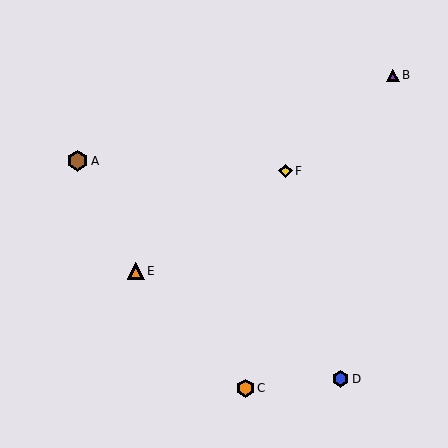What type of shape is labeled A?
Shape A is a brown hexagon.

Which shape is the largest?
The brown hexagon (labeled A) is the largest.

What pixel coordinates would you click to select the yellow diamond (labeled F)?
Click at (286, 171) to select the yellow diamond F.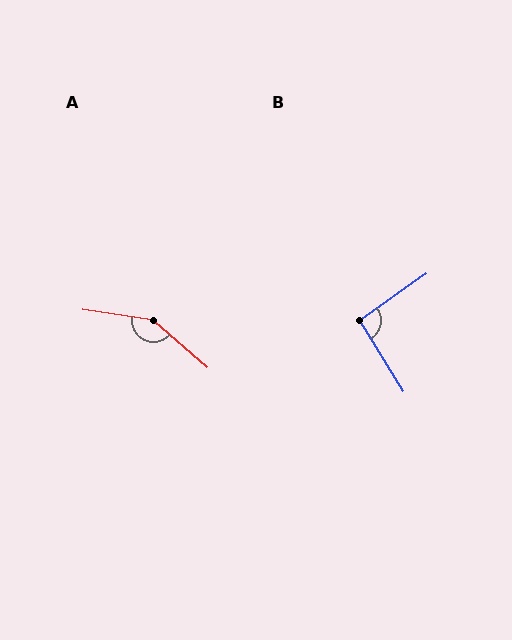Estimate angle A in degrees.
Approximately 148 degrees.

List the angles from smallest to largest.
B (93°), A (148°).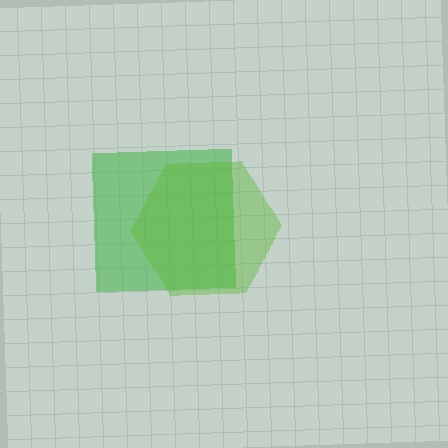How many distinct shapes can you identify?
There are 2 distinct shapes: a green square, a lime hexagon.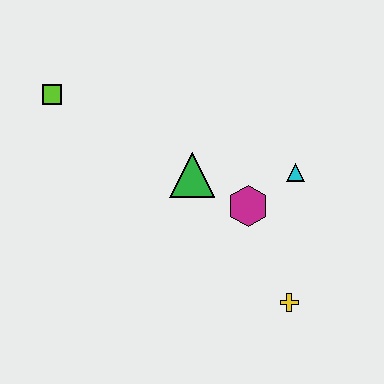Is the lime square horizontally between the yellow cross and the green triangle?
No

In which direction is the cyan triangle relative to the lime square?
The cyan triangle is to the right of the lime square.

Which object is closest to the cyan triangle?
The magenta hexagon is closest to the cyan triangle.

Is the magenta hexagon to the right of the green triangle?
Yes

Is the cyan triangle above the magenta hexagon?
Yes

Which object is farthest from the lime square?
The yellow cross is farthest from the lime square.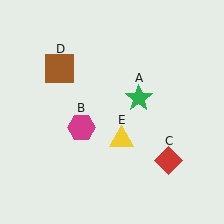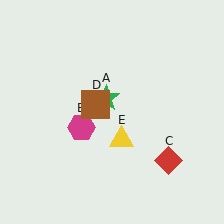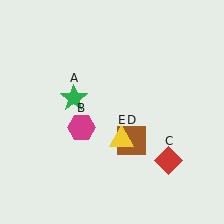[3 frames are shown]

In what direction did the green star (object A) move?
The green star (object A) moved left.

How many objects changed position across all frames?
2 objects changed position: green star (object A), brown square (object D).